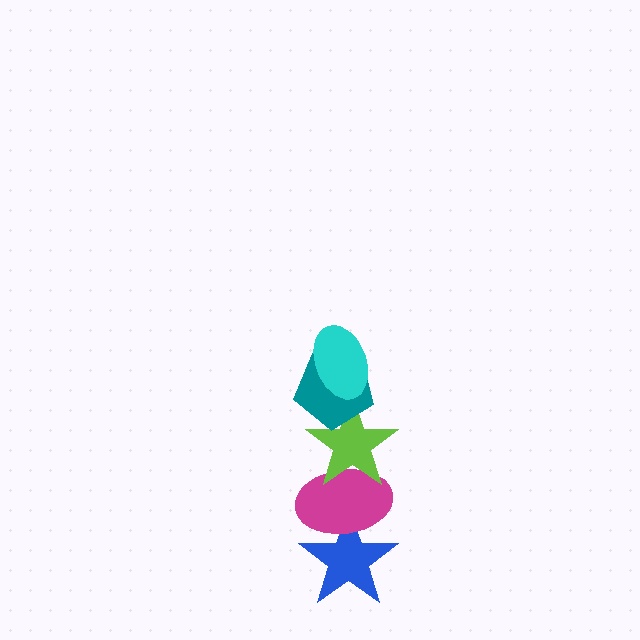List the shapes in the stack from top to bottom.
From top to bottom: the cyan ellipse, the teal pentagon, the lime star, the magenta ellipse, the blue star.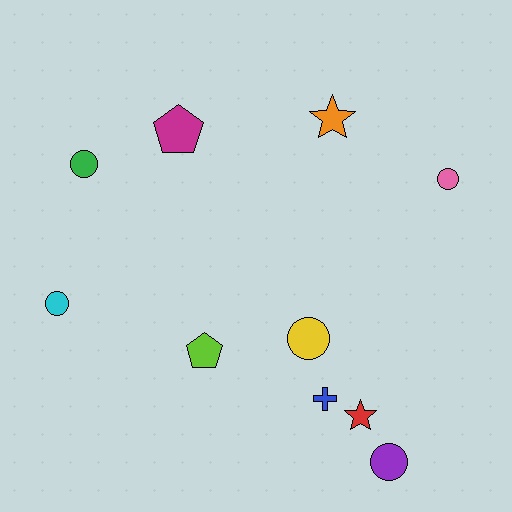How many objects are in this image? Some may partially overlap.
There are 10 objects.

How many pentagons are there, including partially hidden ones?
There are 2 pentagons.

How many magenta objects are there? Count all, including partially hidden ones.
There is 1 magenta object.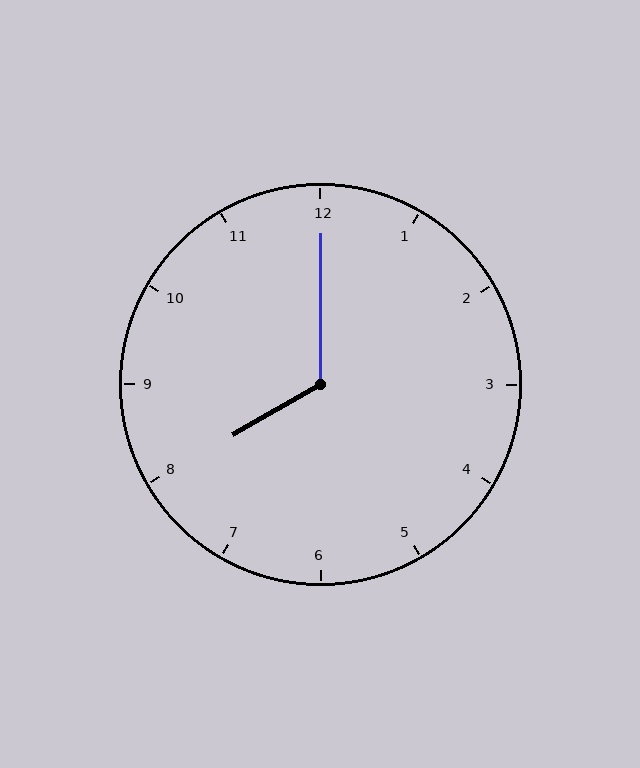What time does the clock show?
8:00.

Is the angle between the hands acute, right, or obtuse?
It is obtuse.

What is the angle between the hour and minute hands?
Approximately 120 degrees.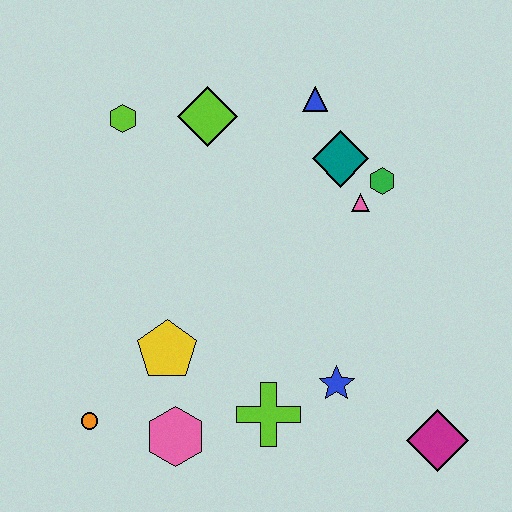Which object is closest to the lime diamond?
The lime hexagon is closest to the lime diamond.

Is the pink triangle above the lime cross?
Yes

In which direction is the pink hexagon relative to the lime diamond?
The pink hexagon is below the lime diamond.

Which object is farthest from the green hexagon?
The orange circle is farthest from the green hexagon.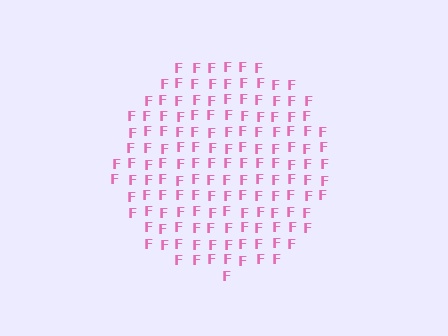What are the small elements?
The small elements are letter F's.